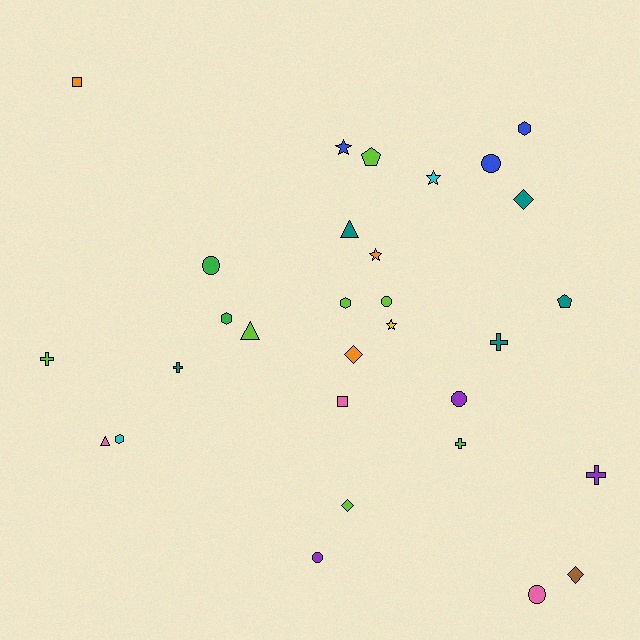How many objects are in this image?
There are 30 objects.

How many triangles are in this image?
There are 3 triangles.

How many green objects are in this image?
There are 2 green objects.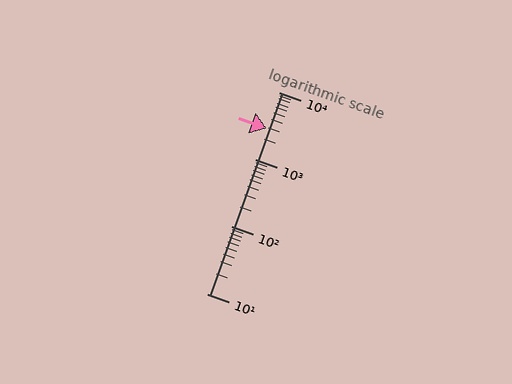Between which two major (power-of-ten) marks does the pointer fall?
The pointer is between 1000 and 10000.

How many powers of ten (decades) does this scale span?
The scale spans 3 decades, from 10 to 10000.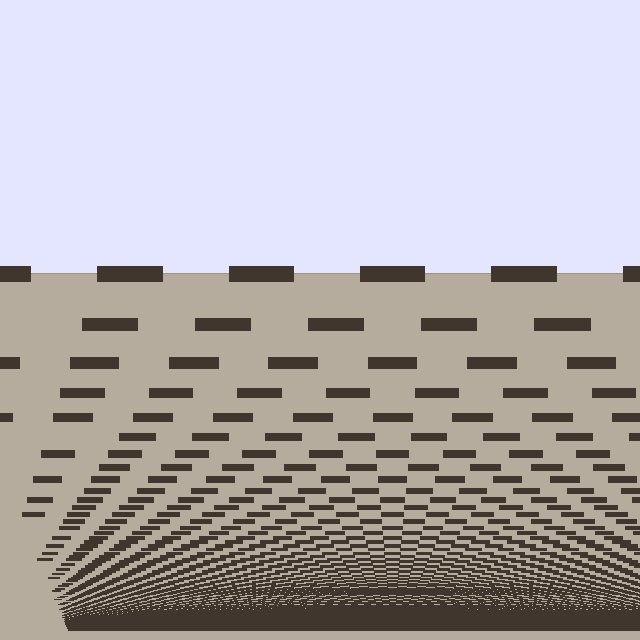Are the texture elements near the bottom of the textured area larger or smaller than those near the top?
Smaller. The gradient is inverted — elements near the bottom are smaller and denser.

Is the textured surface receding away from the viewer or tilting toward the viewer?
The surface appears to tilt toward the viewer. Texture elements get larger and sparser toward the top.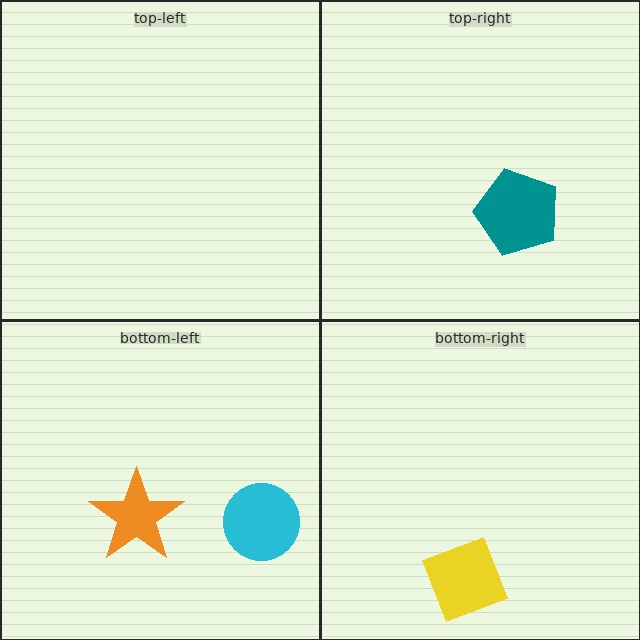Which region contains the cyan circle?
The bottom-left region.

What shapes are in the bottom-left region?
The orange star, the cyan circle.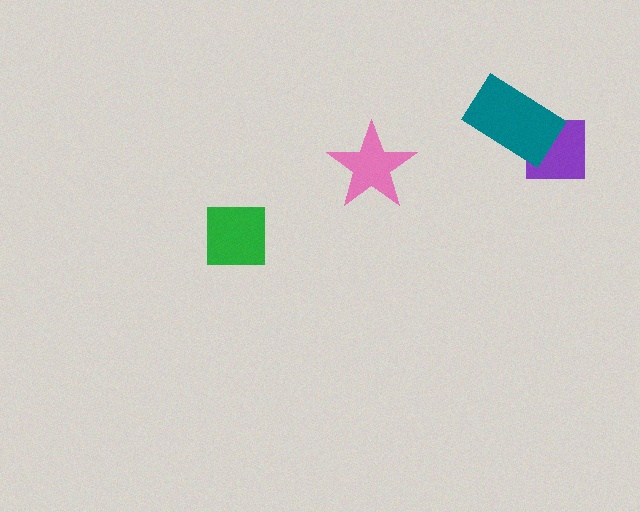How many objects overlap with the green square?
0 objects overlap with the green square.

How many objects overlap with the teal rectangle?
1 object overlaps with the teal rectangle.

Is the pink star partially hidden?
No, no other shape covers it.